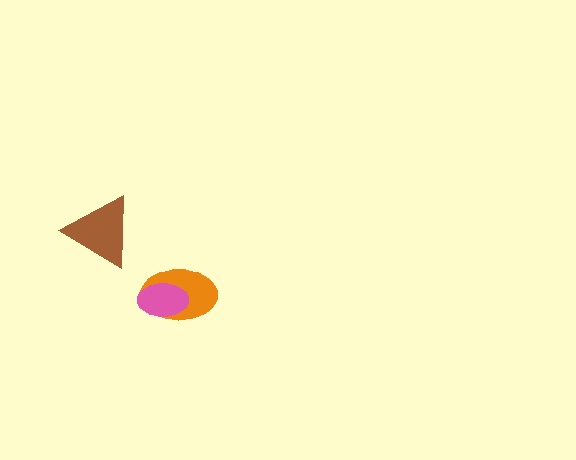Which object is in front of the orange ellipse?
The pink ellipse is in front of the orange ellipse.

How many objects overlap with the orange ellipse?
1 object overlaps with the orange ellipse.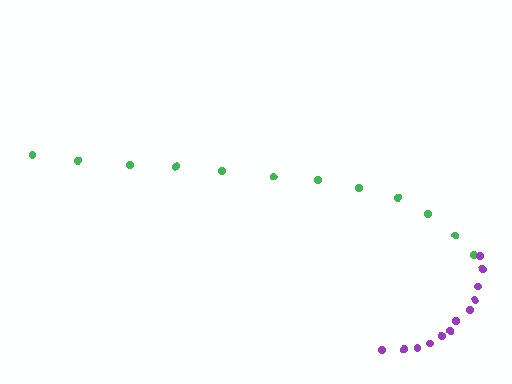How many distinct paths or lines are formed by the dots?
There are 2 distinct paths.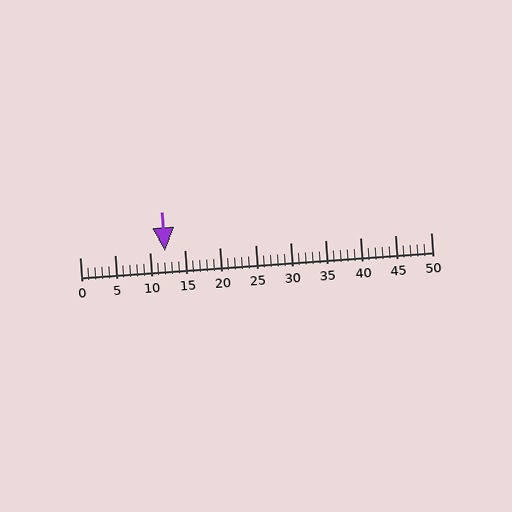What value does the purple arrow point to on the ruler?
The purple arrow points to approximately 12.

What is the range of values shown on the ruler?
The ruler shows values from 0 to 50.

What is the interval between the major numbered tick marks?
The major tick marks are spaced 5 units apart.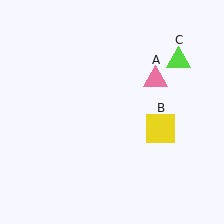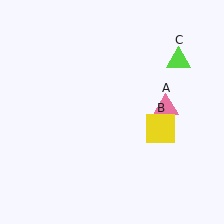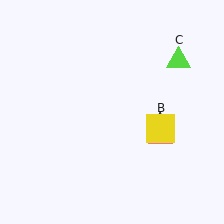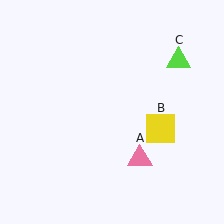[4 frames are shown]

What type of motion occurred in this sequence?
The pink triangle (object A) rotated clockwise around the center of the scene.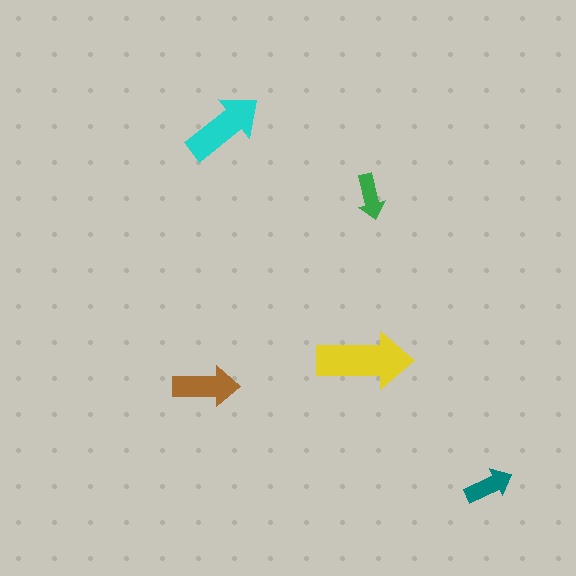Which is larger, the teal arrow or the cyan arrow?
The cyan one.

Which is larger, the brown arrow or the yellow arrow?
The yellow one.